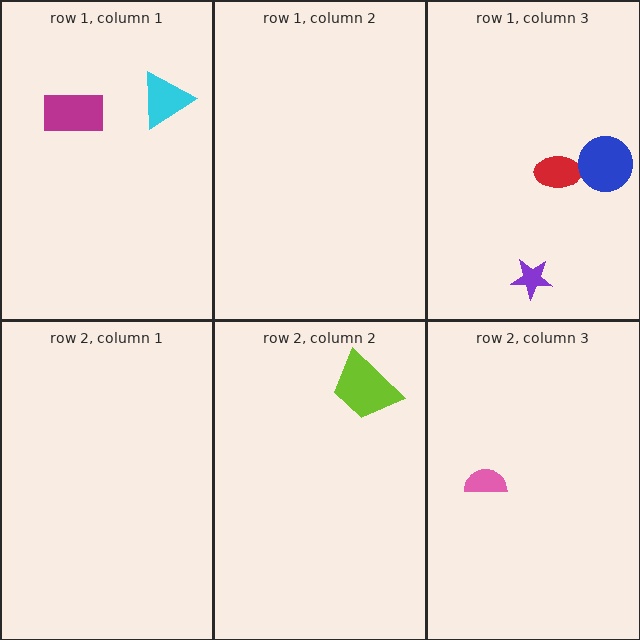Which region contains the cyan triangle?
The row 1, column 1 region.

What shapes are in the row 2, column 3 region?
The pink semicircle.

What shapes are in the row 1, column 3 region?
The purple star, the red ellipse, the blue circle.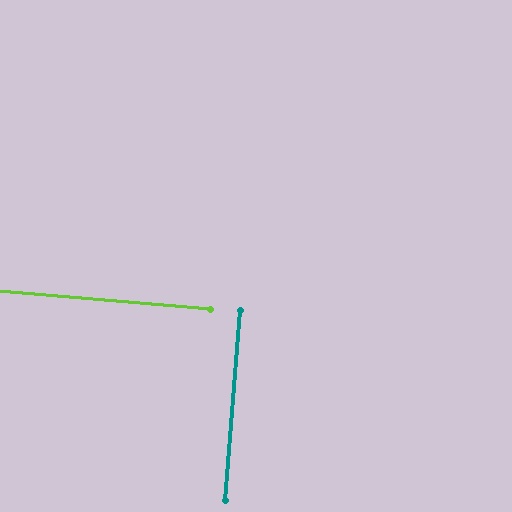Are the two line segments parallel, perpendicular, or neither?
Perpendicular — they meet at approximately 90°.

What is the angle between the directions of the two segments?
Approximately 90 degrees.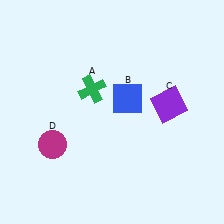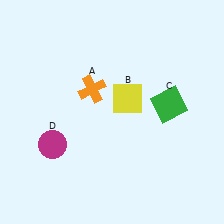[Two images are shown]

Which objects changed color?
A changed from green to orange. B changed from blue to yellow. C changed from purple to green.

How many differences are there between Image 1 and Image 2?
There are 3 differences between the two images.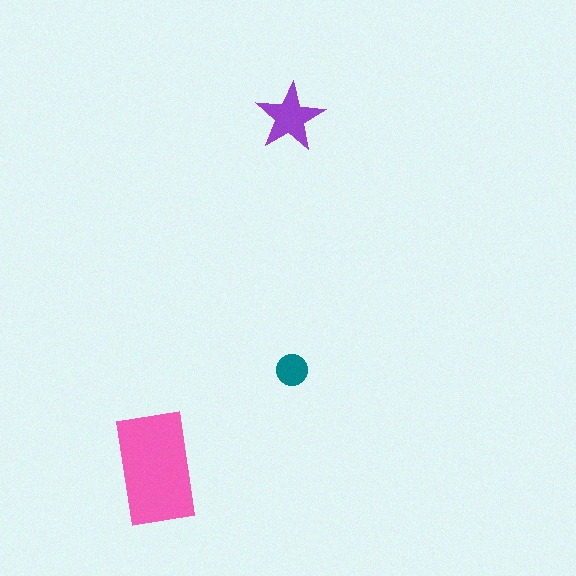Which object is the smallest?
The teal circle.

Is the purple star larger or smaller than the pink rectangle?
Smaller.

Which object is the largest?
The pink rectangle.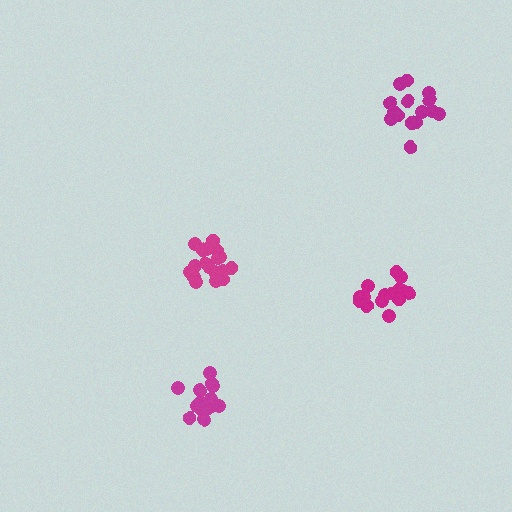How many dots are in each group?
Group 1: 17 dots, Group 2: 16 dots, Group 3: 17 dots, Group 4: 19 dots (69 total).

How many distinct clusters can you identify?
There are 4 distinct clusters.